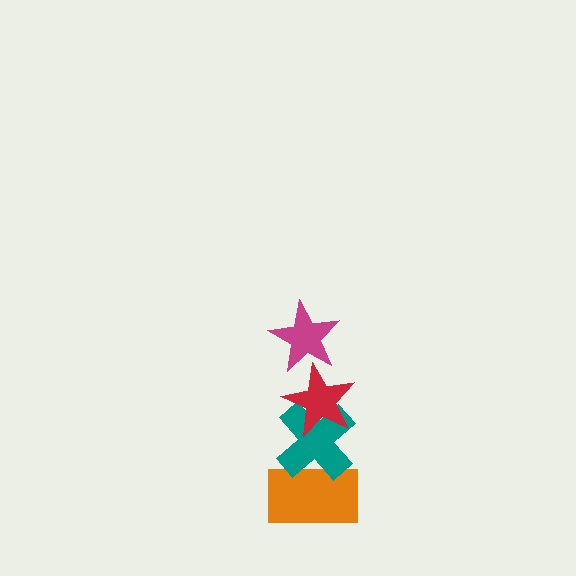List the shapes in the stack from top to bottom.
From top to bottom: the magenta star, the red star, the teal cross, the orange rectangle.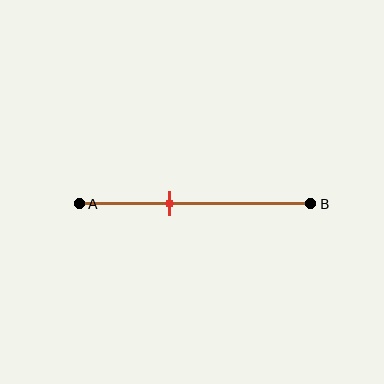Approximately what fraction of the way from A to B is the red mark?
The red mark is approximately 40% of the way from A to B.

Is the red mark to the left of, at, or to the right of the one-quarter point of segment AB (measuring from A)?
The red mark is to the right of the one-quarter point of segment AB.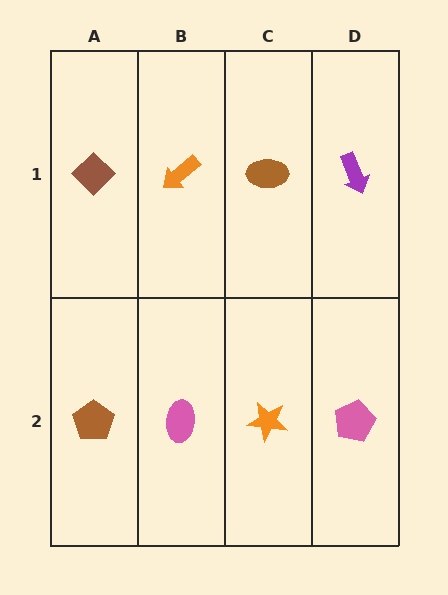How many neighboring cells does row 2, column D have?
2.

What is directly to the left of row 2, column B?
A brown pentagon.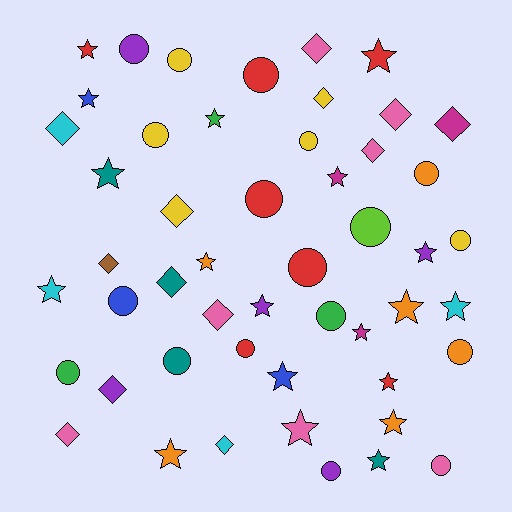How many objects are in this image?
There are 50 objects.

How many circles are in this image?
There are 18 circles.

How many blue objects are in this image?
There are 3 blue objects.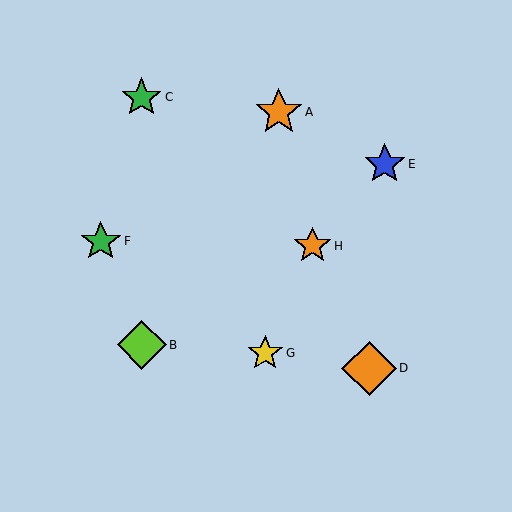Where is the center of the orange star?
The center of the orange star is at (312, 246).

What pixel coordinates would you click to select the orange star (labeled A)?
Click at (279, 112) to select the orange star A.